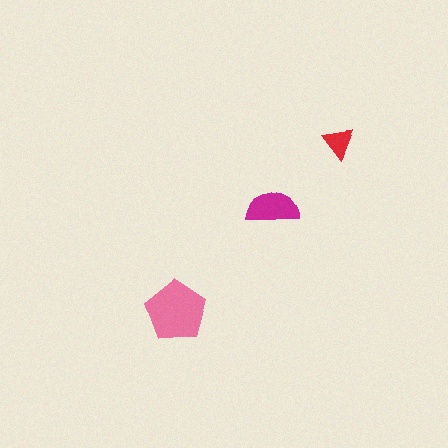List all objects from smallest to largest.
The red triangle, the magenta semicircle, the pink pentagon.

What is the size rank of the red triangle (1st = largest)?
3rd.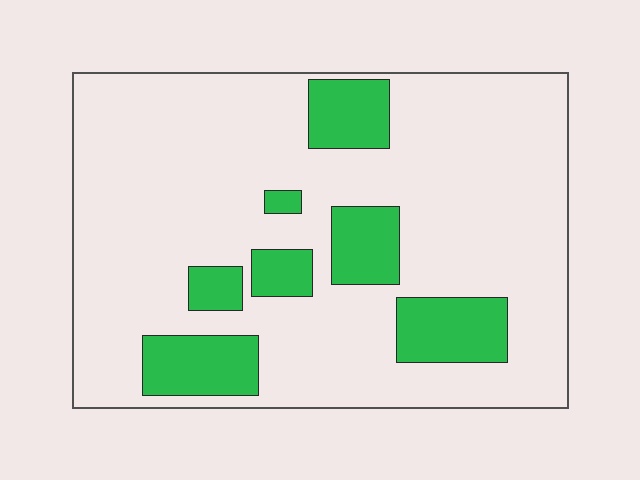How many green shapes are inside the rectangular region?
7.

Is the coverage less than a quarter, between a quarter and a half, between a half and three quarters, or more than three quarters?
Less than a quarter.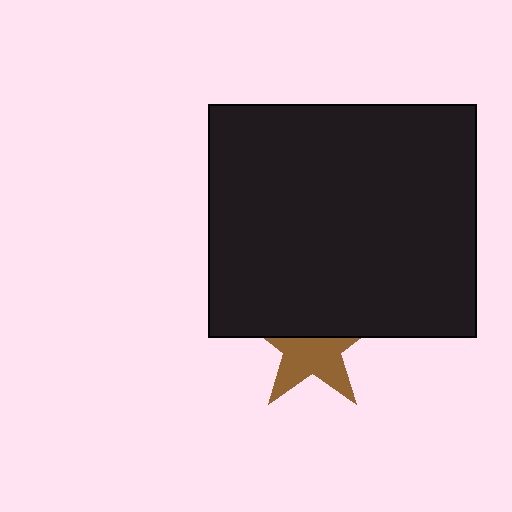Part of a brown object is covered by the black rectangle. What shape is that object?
It is a star.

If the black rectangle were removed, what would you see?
You would see the complete brown star.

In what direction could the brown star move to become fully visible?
The brown star could move down. That would shift it out from behind the black rectangle entirely.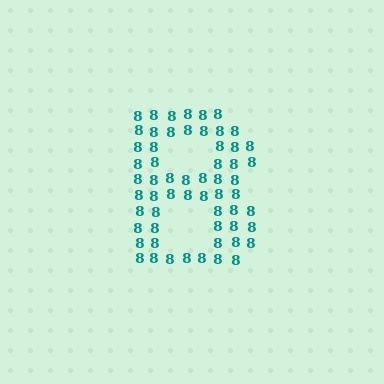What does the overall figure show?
The overall figure shows the letter B.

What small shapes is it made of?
It is made of small digit 8's.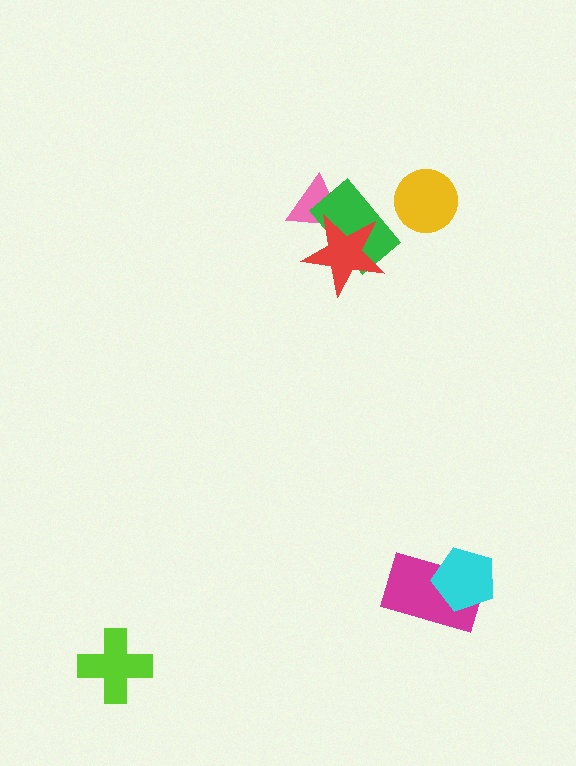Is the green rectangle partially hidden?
Yes, it is partially covered by another shape.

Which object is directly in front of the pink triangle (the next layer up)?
The green rectangle is directly in front of the pink triangle.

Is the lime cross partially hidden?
No, no other shape covers it.